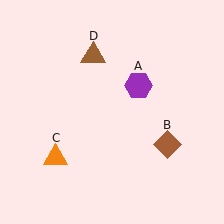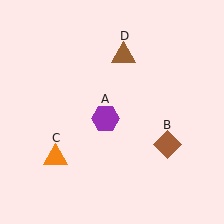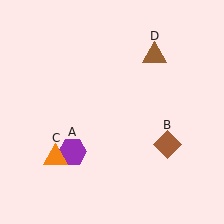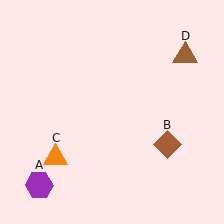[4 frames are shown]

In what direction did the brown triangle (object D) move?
The brown triangle (object D) moved right.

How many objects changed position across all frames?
2 objects changed position: purple hexagon (object A), brown triangle (object D).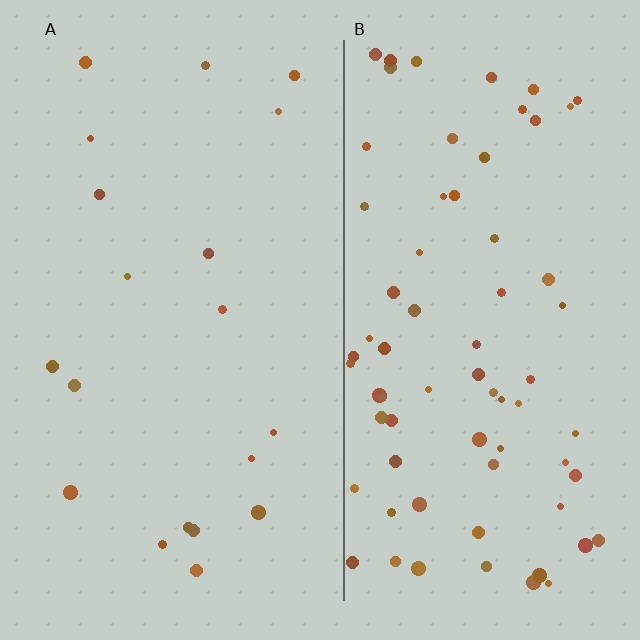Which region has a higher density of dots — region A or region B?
B (the right).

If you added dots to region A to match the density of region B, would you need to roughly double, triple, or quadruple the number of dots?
Approximately quadruple.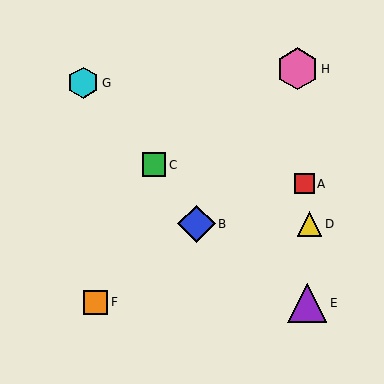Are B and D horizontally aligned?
Yes, both are at y≈224.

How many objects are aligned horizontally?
2 objects (B, D) are aligned horizontally.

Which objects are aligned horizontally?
Objects B, D are aligned horizontally.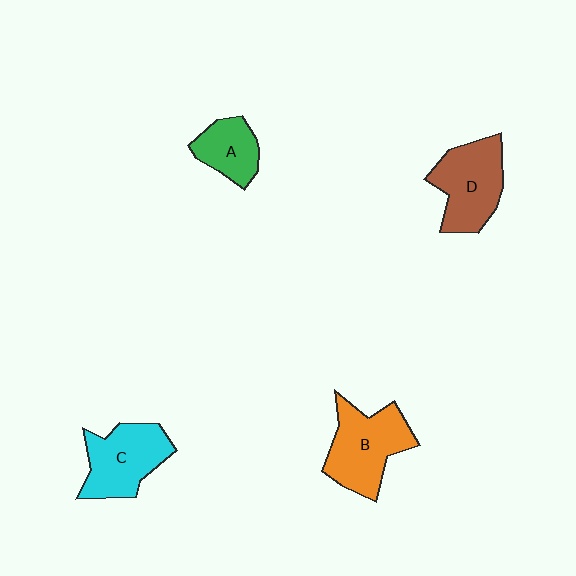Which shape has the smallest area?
Shape A (green).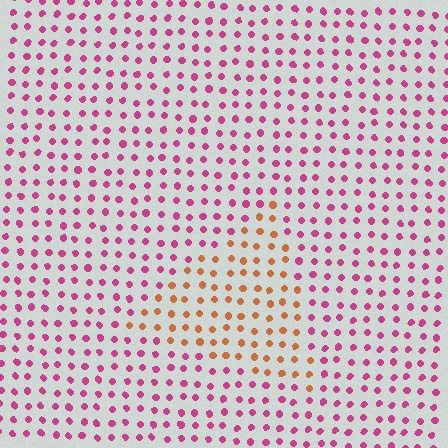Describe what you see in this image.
The image is filled with small magenta elements in a uniform arrangement. A triangle-shaped region is visible where the elements are tinted to a slightly different hue, forming a subtle color boundary.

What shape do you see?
I see a triangle.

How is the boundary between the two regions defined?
The boundary is defined purely by a slight shift in hue (about 55 degrees). Spacing, size, and orientation are identical on both sides.